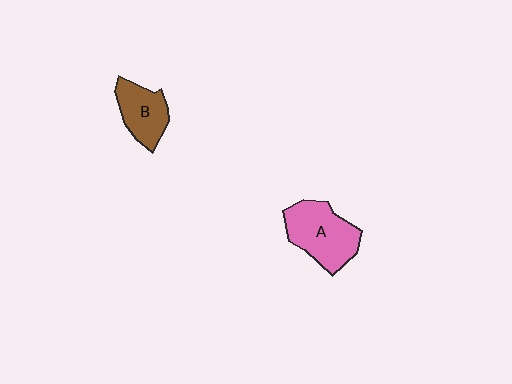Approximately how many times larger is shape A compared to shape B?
Approximately 1.4 times.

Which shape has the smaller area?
Shape B (brown).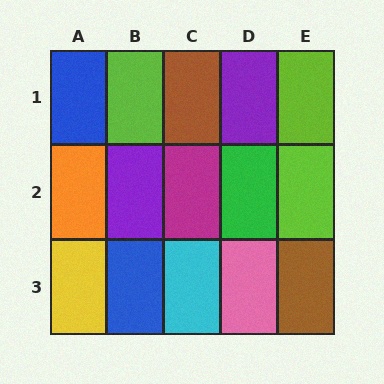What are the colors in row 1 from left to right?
Blue, lime, brown, purple, lime.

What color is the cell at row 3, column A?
Yellow.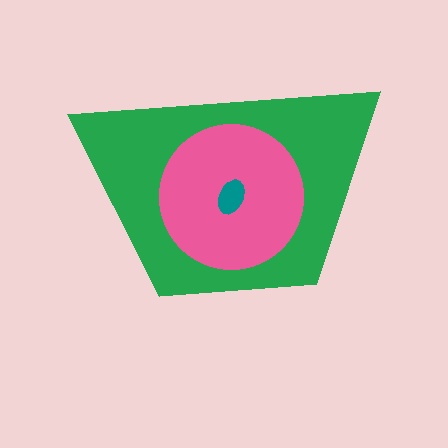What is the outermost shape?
The green trapezoid.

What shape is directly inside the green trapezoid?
The pink circle.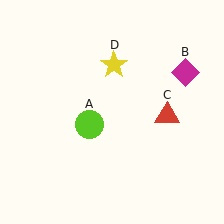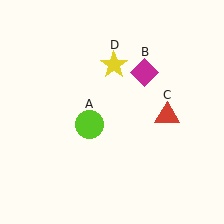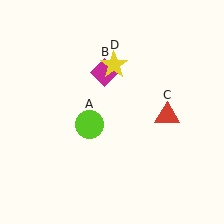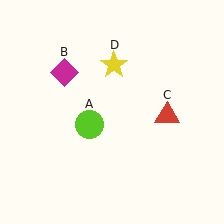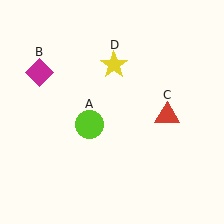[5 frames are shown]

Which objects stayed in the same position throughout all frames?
Lime circle (object A) and red triangle (object C) and yellow star (object D) remained stationary.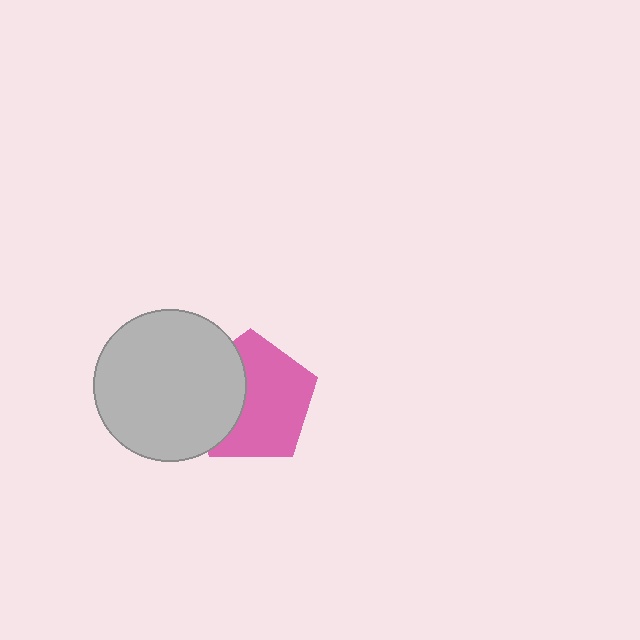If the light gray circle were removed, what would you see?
You would see the complete pink pentagon.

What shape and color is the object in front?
The object in front is a light gray circle.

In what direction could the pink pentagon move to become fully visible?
The pink pentagon could move right. That would shift it out from behind the light gray circle entirely.